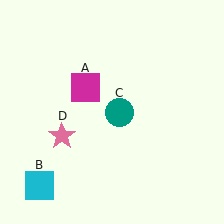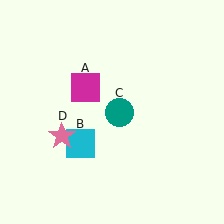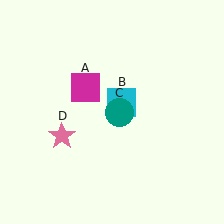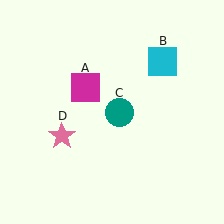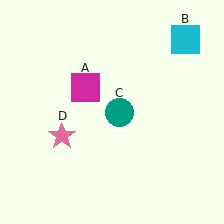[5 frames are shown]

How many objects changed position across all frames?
1 object changed position: cyan square (object B).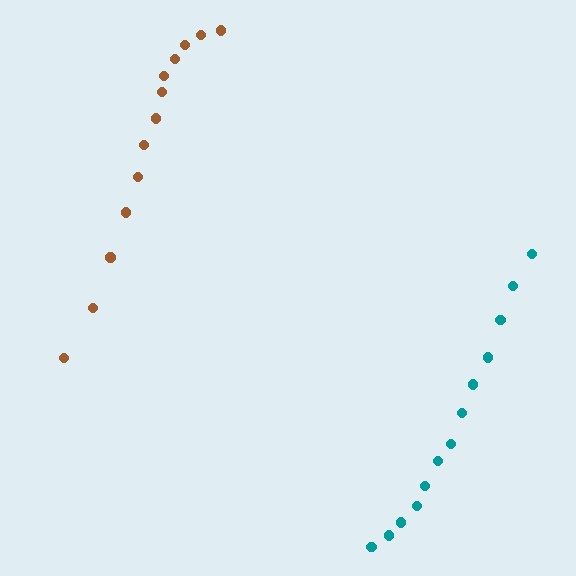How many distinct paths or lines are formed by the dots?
There are 2 distinct paths.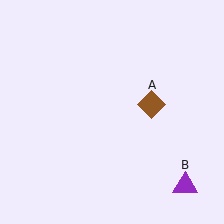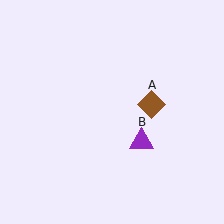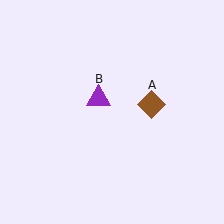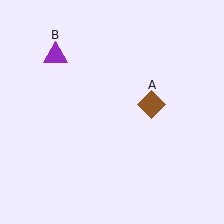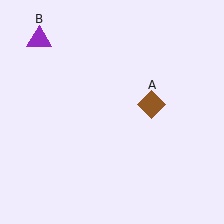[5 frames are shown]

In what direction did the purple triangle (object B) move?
The purple triangle (object B) moved up and to the left.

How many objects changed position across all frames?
1 object changed position: purple triangle (object B).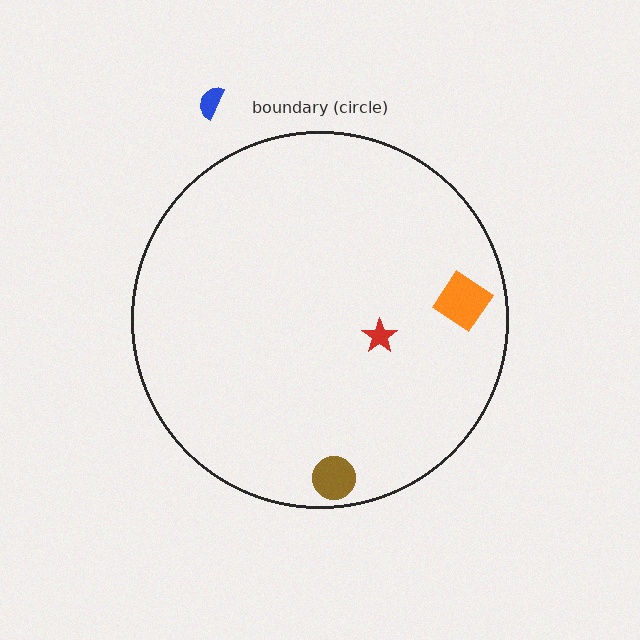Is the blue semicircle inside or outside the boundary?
Outside.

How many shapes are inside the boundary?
3 inside, 1 outside.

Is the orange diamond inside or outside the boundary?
Inside.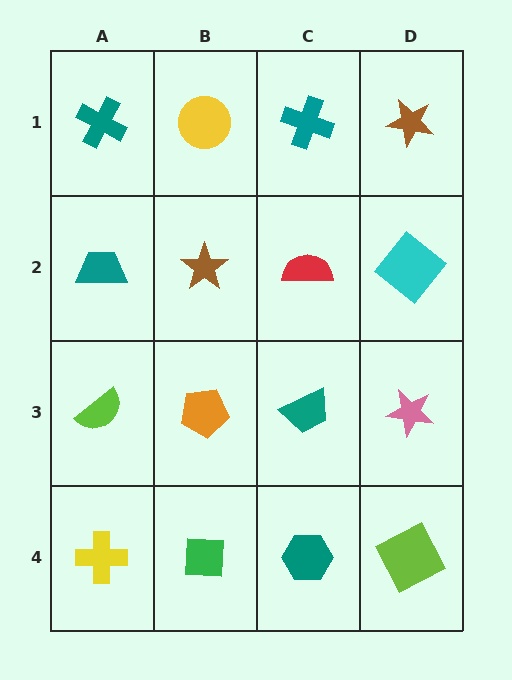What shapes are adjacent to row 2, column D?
A brown star (row 1, column D), a pink star (row 3, column D), a red semicircle (row 2, column C).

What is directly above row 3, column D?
A cyan diamond.